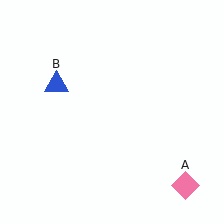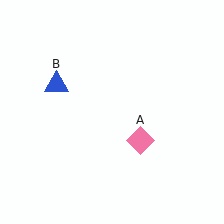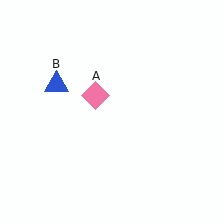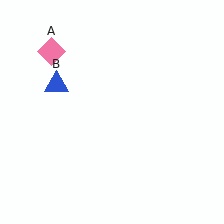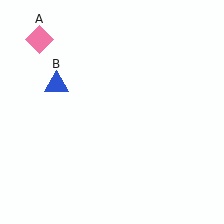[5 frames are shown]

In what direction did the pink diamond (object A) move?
The pink diamond (object A) moved up and to the left.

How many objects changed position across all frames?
1 object changed position: pink diamond (object A).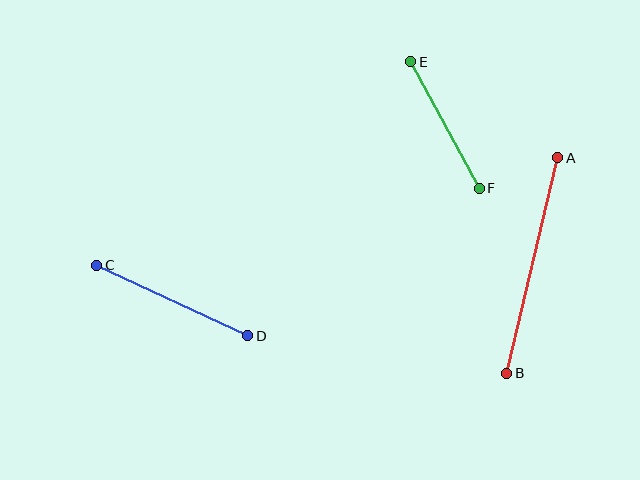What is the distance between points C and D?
The distance is approximately 166 pixels.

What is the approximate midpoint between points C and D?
The midpoint is at approximately (172, 301) pixels.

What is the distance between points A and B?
The distance is approximately 221 pixels.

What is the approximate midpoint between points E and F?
The midpoint is at approximately (445, 125) pixels.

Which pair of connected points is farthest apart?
Points A and B are farthest apart.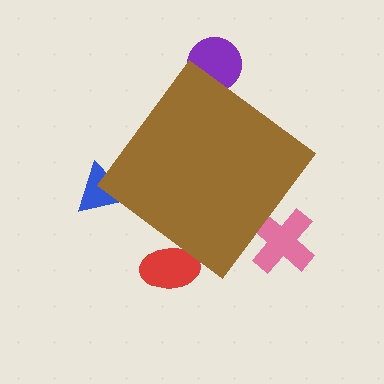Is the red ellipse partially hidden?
Yes, the red ellipse is partially hidden behind the brown diamond.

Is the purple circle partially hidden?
Yes, the purple circle is partially hidden behind the brown diamond.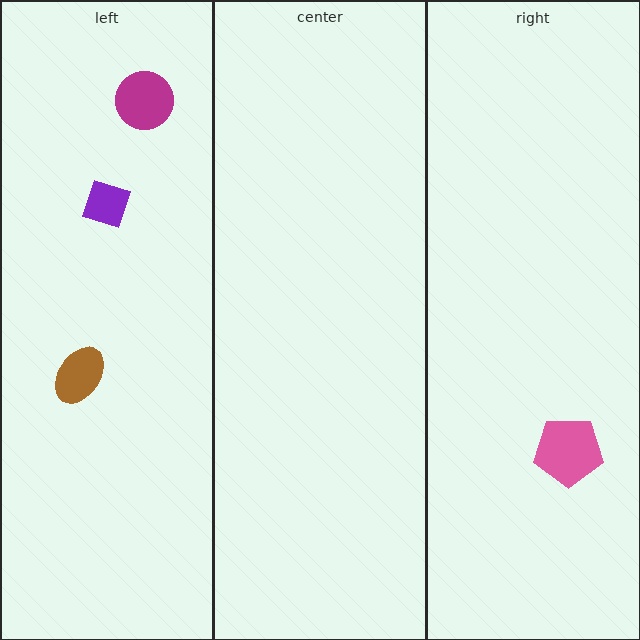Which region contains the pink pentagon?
The right region.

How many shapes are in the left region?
3.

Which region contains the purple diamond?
The left region.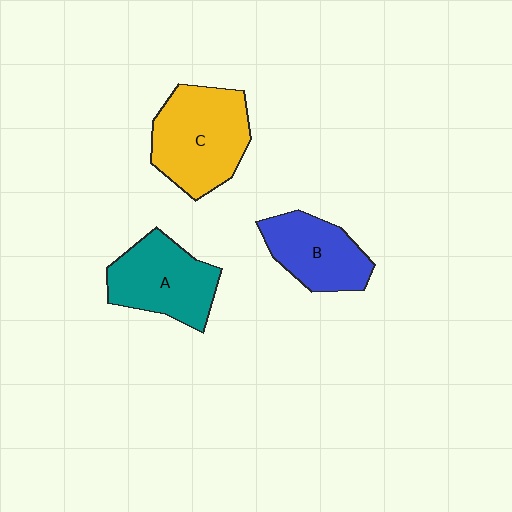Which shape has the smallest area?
Shape B (blue).